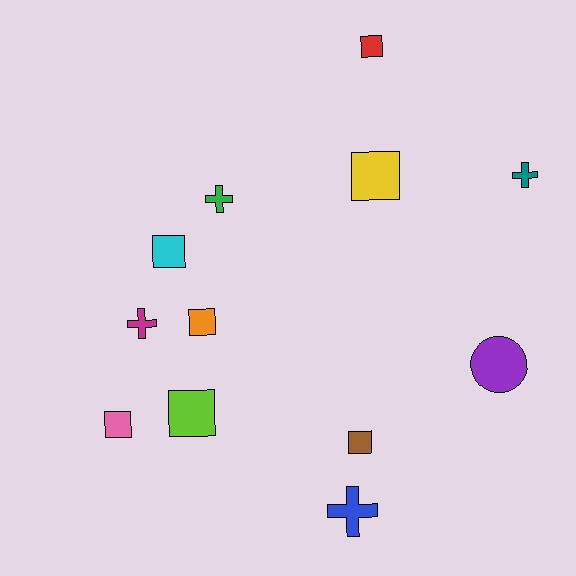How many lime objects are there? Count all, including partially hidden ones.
There is 1 lime object.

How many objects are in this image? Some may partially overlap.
There are 12 objects.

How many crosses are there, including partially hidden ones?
There are 4 crosses.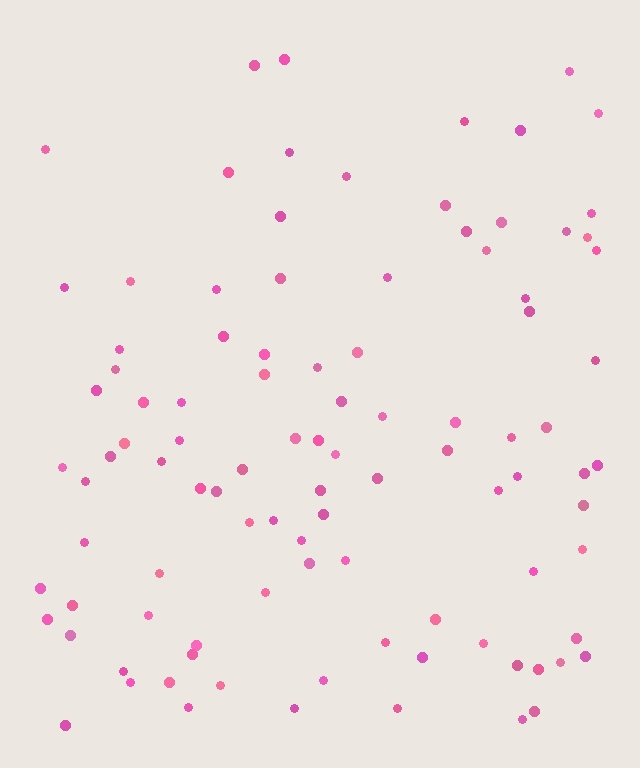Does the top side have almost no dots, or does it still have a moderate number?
Still a moderate number, just noticeably fewer than the bottom.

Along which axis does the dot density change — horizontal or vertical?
Vertical.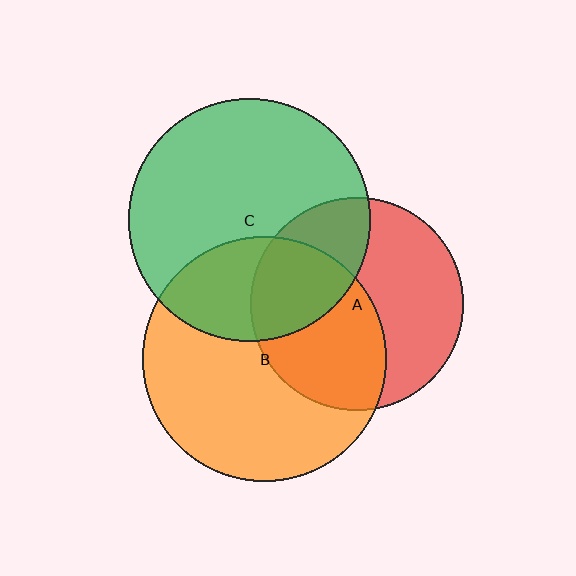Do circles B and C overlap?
Yes.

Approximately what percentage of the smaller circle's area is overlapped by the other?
Approximately 30%.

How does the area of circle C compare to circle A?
Approximately 1.3 times.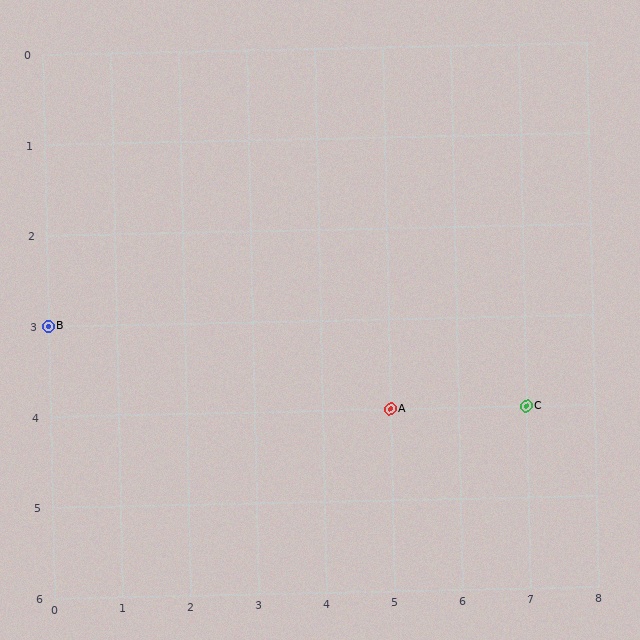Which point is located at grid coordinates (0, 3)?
Point B is at (0, 3).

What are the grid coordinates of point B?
Point B is at grid coordinates (0, 3).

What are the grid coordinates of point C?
Point C is at grid coordinates (7, 4).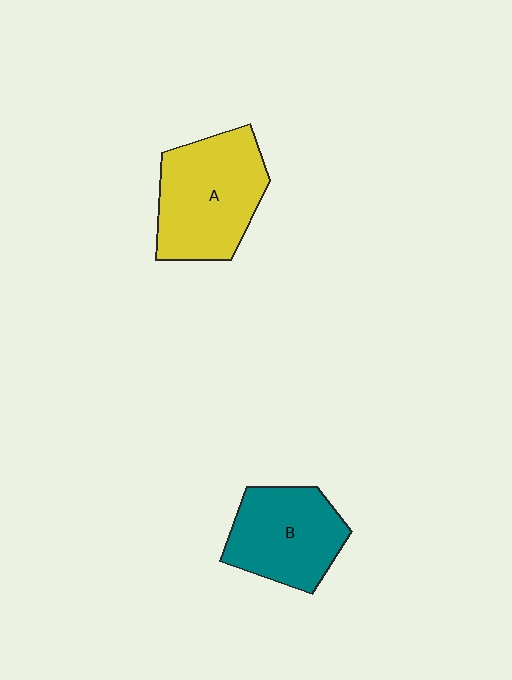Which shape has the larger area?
Shape A (yellow).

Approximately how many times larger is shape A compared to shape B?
Approximately 1.2 times.